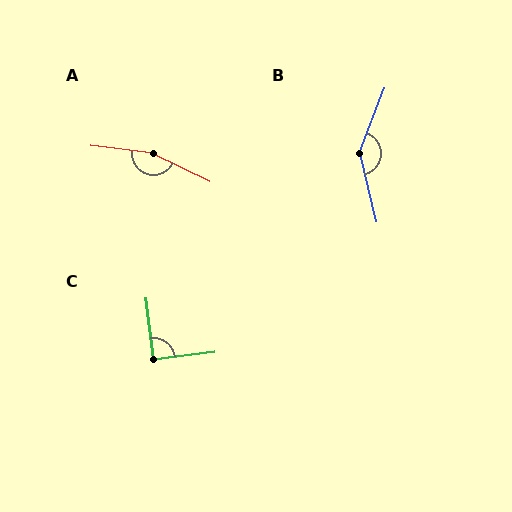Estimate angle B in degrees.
Approximately 145 degrees.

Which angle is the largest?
A, at approximately 160 degrees.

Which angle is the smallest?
C, at approximately 90 degrees.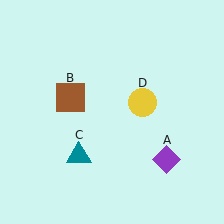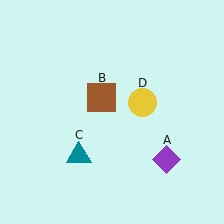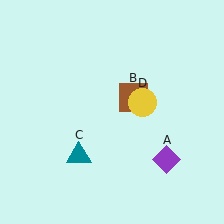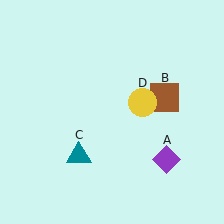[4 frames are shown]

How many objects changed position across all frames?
1 object changed position: brown square (object B).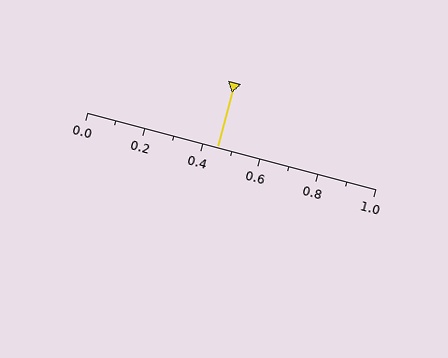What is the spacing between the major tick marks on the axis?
The major ticks are spaced 0.2 apart.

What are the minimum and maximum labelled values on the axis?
The axis runs from 0.0 to 1.0.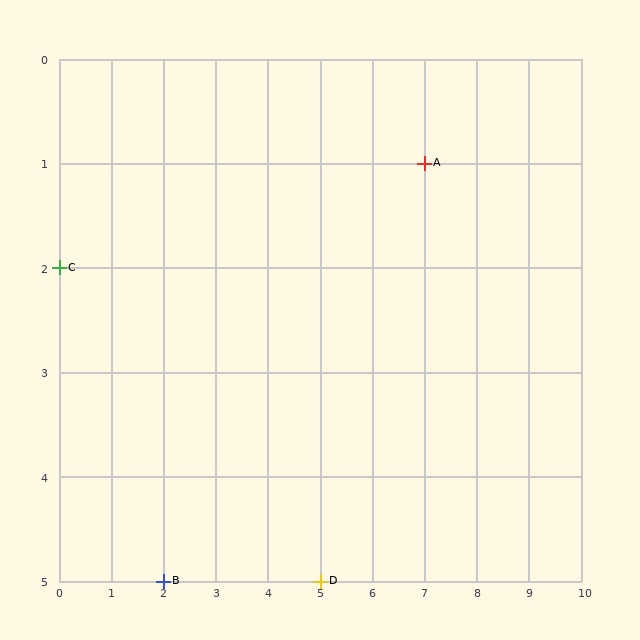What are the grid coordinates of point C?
Point C is at grid coordinates (0, 2).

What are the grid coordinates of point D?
Point D is at grid coordinates (5, 5).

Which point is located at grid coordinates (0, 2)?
Point C is at (0, 2).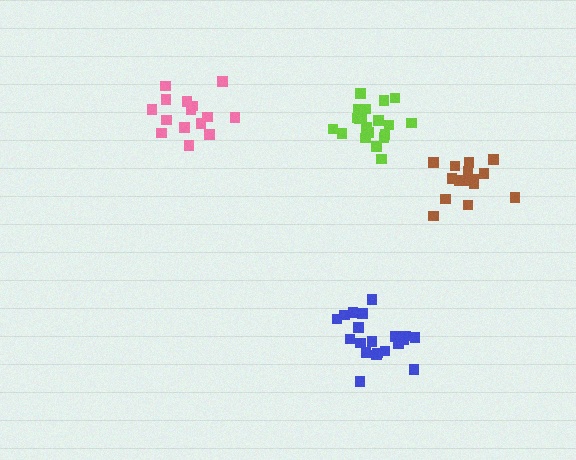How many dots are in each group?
Group 1: 20 dots, Group 2: 17 dots, Group 3: 15 dots, Group 4: 20 dots (72 total).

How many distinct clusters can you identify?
There are 4 distinct clusters.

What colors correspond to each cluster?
The clusters are colored: lime, brown, pink, blue.